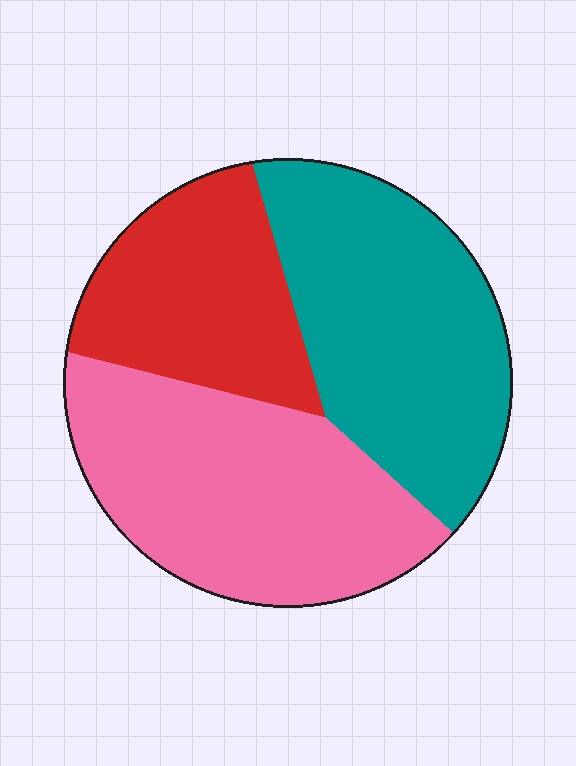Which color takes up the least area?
Red, at roughly 25%.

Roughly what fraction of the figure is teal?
Teal covers about 35% of the figure.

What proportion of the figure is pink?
Pink covers roughly 40% of the figure.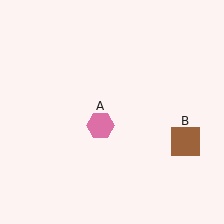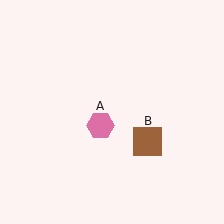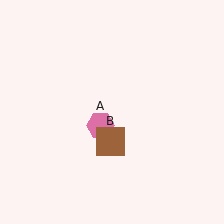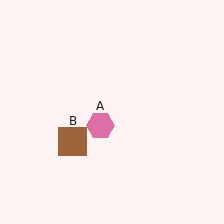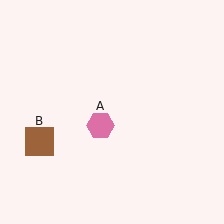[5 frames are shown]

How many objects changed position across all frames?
1 object changed position: brown square (object B).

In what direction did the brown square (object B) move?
The brown square (object B) moved left.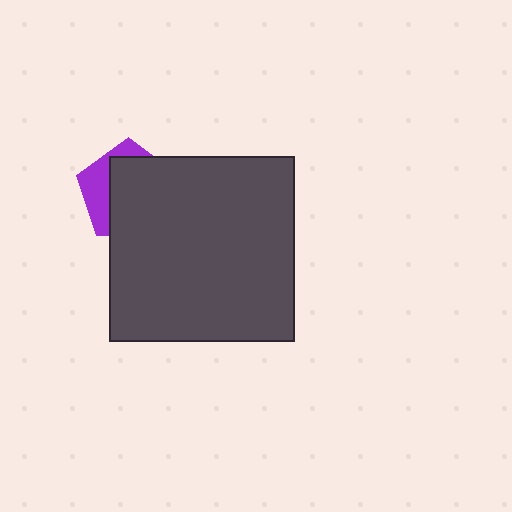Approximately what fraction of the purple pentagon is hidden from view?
Roughly 68% of the purple pentagon is hidden behind the dark gray square.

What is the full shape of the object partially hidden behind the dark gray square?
The partially hidden object is a purple pentagon.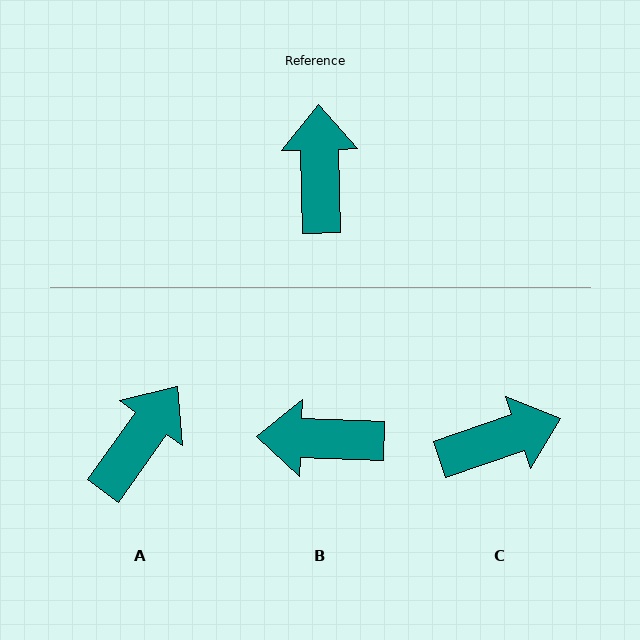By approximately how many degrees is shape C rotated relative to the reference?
Approximately 73 degrees clockwise.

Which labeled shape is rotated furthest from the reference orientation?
B, about 87 degrees away.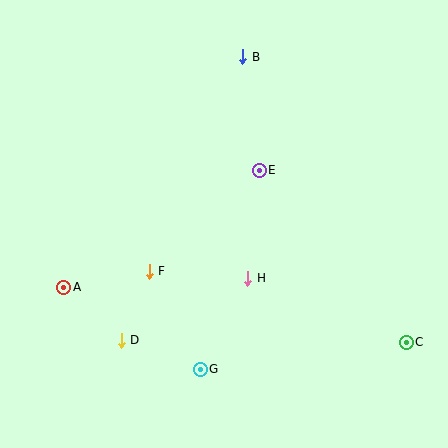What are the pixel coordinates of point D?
Point D is at (121, 340).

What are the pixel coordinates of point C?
Point C is at (406, 342).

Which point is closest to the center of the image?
Point H at (248, 278) is closest to the center.